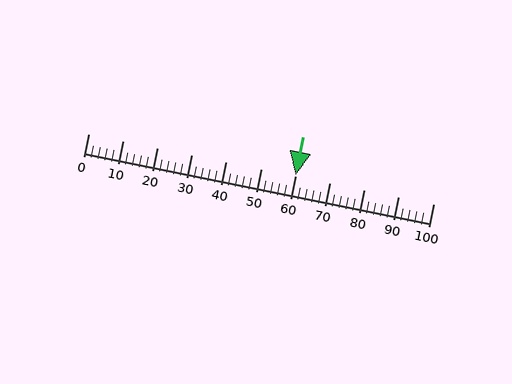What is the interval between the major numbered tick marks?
The major tick marks are spaced 10 units apart.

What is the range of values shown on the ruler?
The ruler shows values from 0 to 100.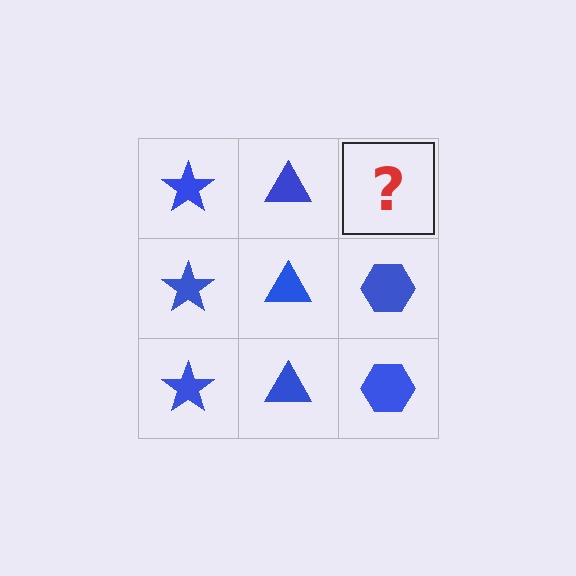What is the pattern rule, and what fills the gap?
The rule is that each column has a consistent shape. The gap should be filled with a blue hexagon.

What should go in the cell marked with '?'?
The missing cell should contain a blue hexagon.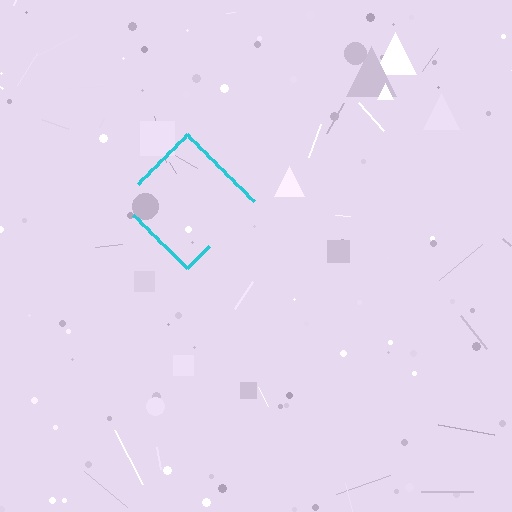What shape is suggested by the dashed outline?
The dashed outline suggests a diamond.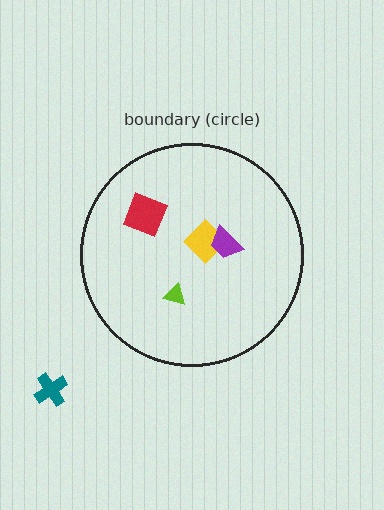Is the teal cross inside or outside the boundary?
Outside.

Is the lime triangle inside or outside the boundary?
Inside.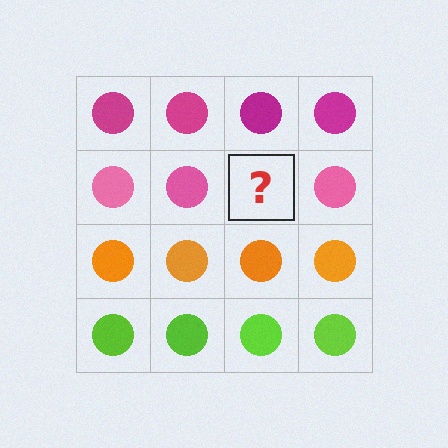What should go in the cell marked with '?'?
The missing cell should contain a pink circle.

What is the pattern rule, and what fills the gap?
The rule is that each row has a consistent color. The gap should be filled with a pink circle.